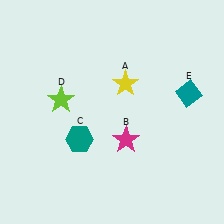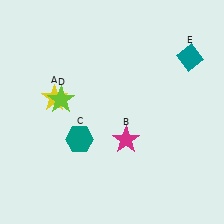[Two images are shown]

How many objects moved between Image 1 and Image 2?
2 objects moved between the two images.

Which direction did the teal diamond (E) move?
The teal diamond (E) moved up.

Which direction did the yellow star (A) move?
The yellow star (A) moved left.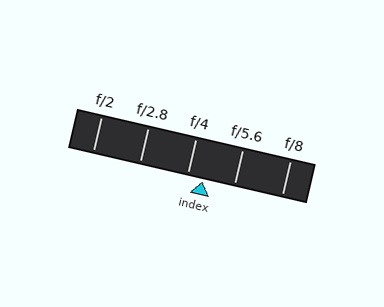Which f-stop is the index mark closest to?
The index mark is closest to f/4.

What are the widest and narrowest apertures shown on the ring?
The widest aperture shown is f/2 and the narrowest is f/8.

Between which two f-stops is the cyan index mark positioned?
The index mark is between f/4 and f/5.6.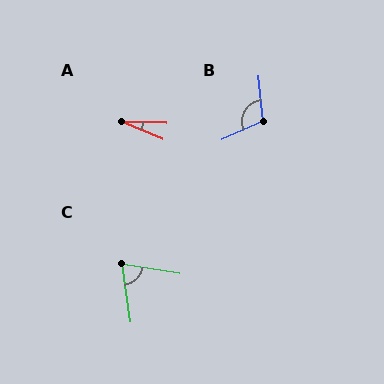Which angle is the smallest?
A, at approximately 20 degrees.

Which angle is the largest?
B, at approximately 109 degrees.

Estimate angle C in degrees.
Approximately 72 degrees.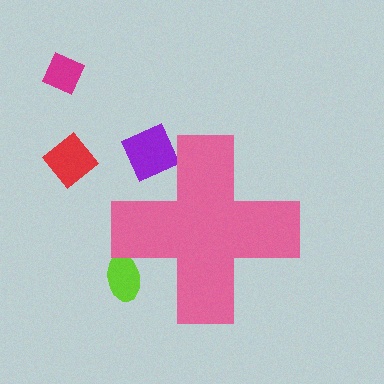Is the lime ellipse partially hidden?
Yes, the lime ellipse is partially hidden behind the pink cross.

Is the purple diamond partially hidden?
Yes, the purple diamond is partially hidden behind the pink cross.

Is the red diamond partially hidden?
No, the red diamond is fully visible.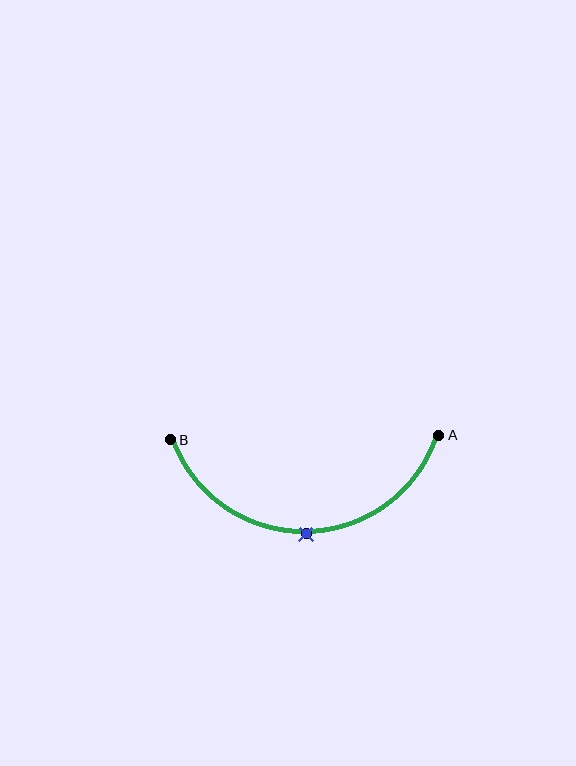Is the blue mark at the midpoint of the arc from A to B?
Yes. The blue mark lies on the arc at equal arc-length from both A and B — it is the arc midpoint.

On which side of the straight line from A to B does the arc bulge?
The arc bulges below the straight line connecting A and B.